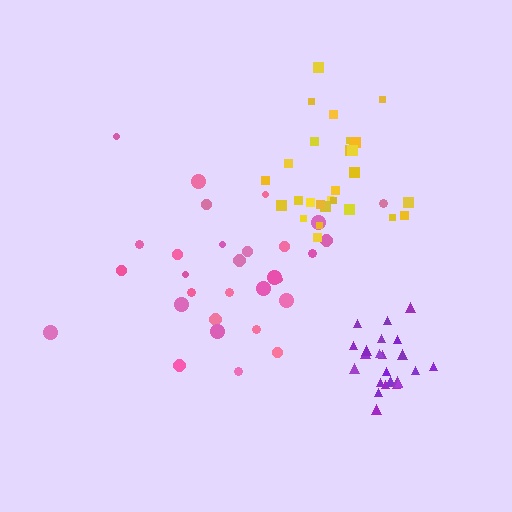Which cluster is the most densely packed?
Purple.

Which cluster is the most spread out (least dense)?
Pink.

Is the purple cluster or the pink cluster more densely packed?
Purple.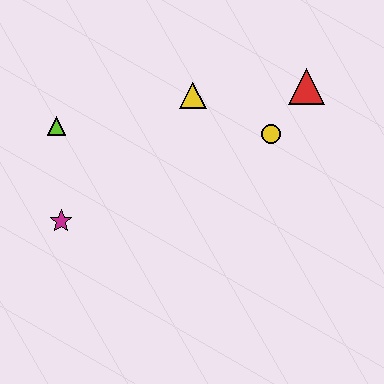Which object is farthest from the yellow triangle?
The magenta star is farthest from the yellow triangle.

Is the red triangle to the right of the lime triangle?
Yes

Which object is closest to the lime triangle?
The magenta star is closest to the lime triangle.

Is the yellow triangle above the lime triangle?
Yes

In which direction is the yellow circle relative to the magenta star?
The yellow circle is to the right of the magenta star.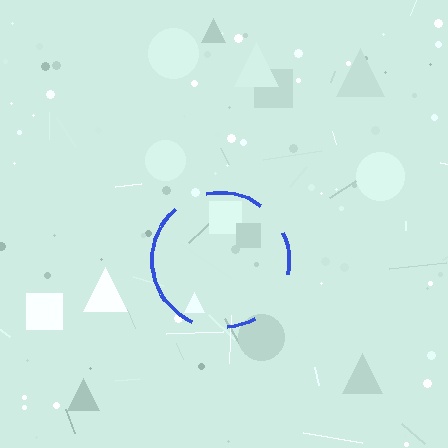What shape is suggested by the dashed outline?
The dashed outline suggests a circle.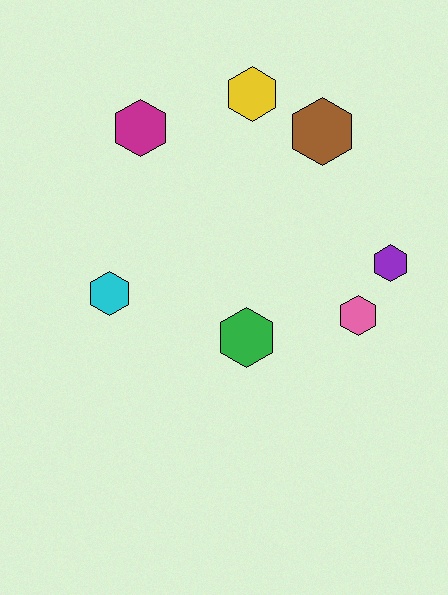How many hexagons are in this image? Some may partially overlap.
There are 7 hexagons.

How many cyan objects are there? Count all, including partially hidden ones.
There is 1 cyan object.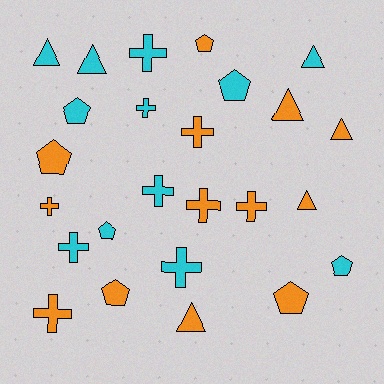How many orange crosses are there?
There are 5 orange crosses.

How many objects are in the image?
There are 25 objects.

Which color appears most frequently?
Orange, with 13 objects.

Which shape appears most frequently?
Cross, with 10 objects.